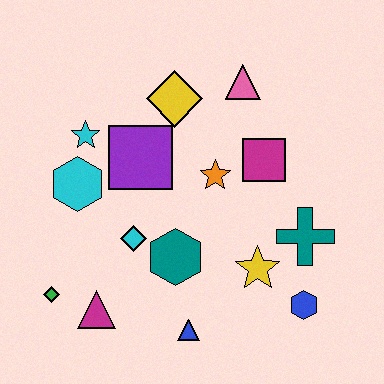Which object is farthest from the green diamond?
The pink triangle is farthest from the green diamond.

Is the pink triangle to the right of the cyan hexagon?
Yes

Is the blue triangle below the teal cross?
Yes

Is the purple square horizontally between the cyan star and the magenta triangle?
No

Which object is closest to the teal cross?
The yellow star is closest to the teal cross.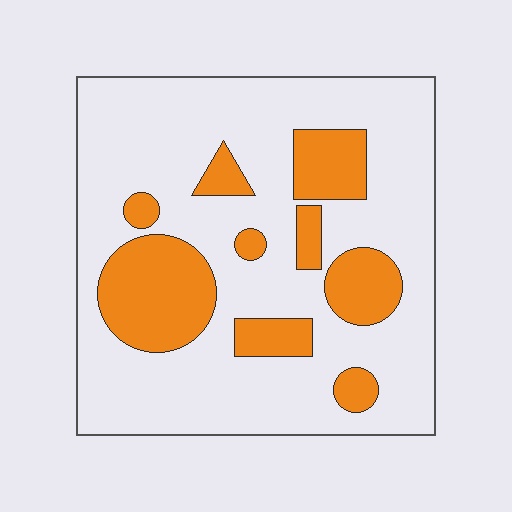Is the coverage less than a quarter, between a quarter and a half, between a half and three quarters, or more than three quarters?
Less than a quarter.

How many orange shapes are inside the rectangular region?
9.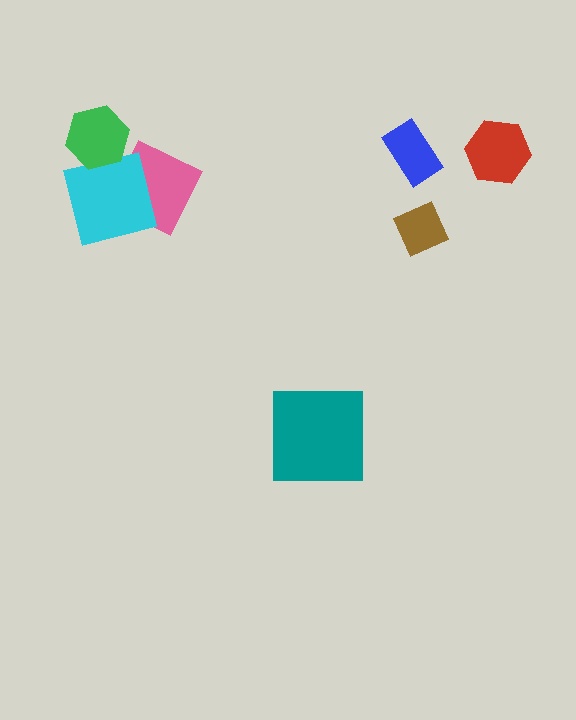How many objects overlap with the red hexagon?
0 objects overlap with the red hexagon.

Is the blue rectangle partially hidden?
No, no other shape covers it.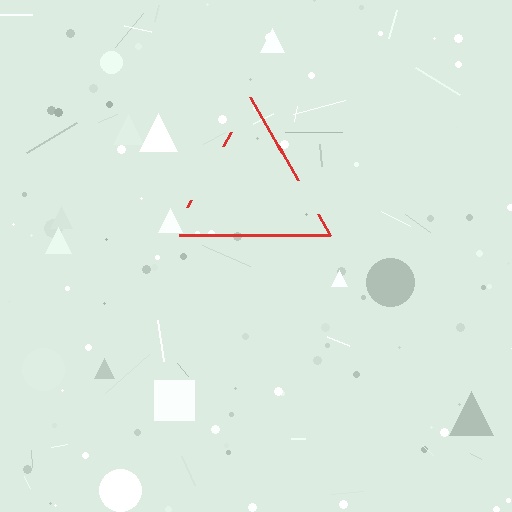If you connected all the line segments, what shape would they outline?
They would outline a triangle.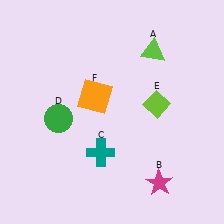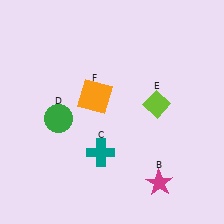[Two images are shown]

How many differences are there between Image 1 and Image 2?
There is 1 difference between the two images.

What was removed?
The lime triangle (A) was removed in Image 2.